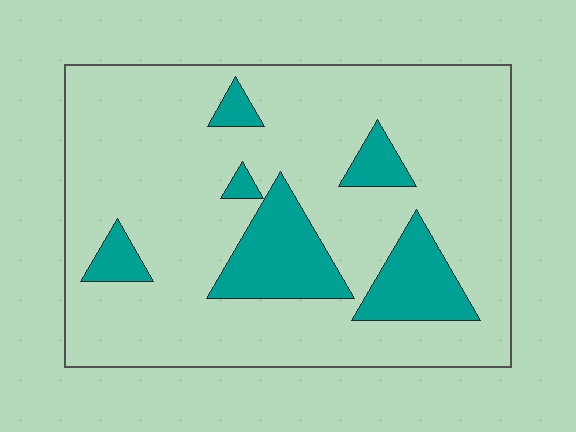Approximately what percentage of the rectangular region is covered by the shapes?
Approximately 20%.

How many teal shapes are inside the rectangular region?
6.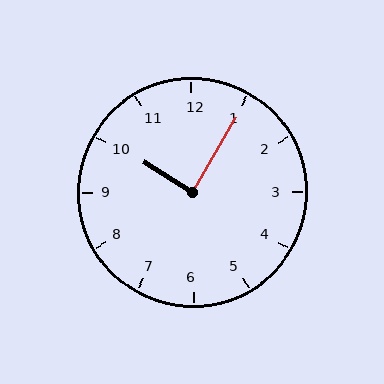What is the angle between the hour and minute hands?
Approximately 88 degrees.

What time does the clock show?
10:05.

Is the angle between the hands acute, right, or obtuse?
It is right.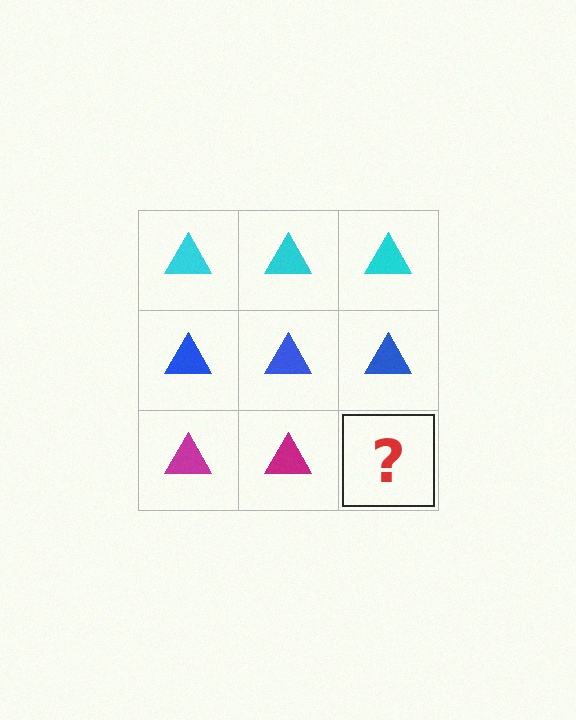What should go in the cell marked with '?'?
The missing cell should contain a magenta triangle.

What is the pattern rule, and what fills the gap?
The rule is that each row has a consistent color. The gap should be filled with a magenta triangle.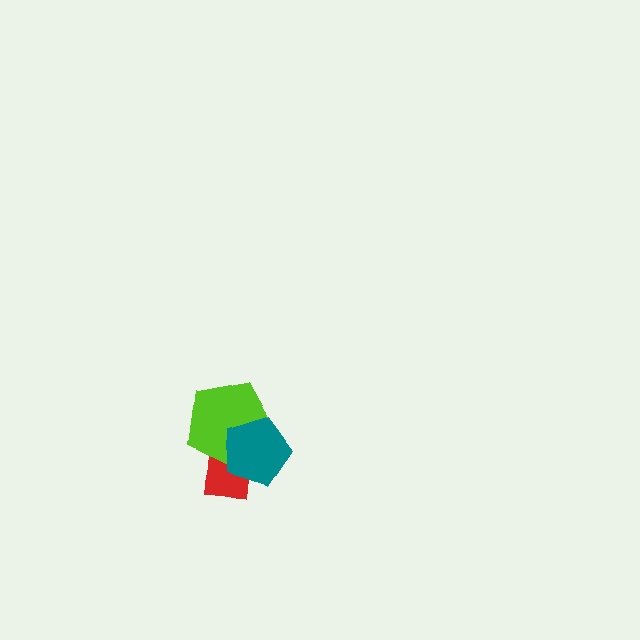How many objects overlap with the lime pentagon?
2 objects overlap with the lime pentagon.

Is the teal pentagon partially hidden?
No, no other shape covers it.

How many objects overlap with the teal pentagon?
2 objects overlap with the teal pentagon.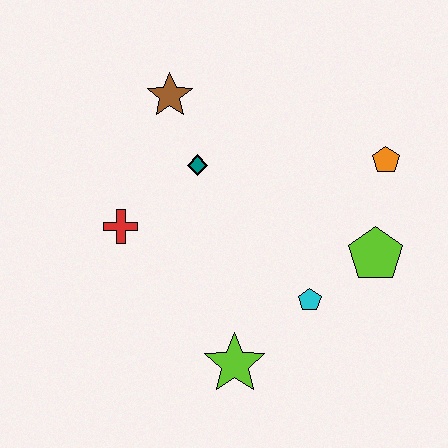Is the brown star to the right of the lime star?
No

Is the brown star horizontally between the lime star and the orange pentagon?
No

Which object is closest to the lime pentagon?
The cyan pentagon is closest to the lime pentagon.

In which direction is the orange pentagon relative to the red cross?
The orange pentagon is to the right of the red cross.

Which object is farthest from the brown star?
The lime star is farthest from the brown star.